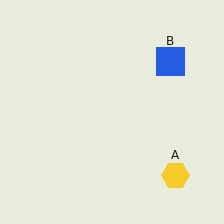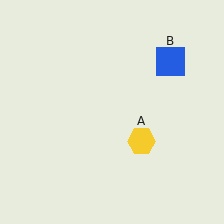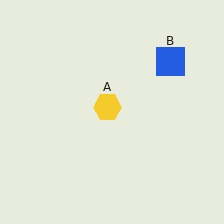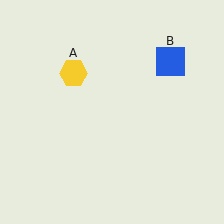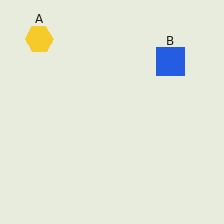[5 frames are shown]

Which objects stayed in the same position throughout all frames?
Blue square (object B) remained stationary.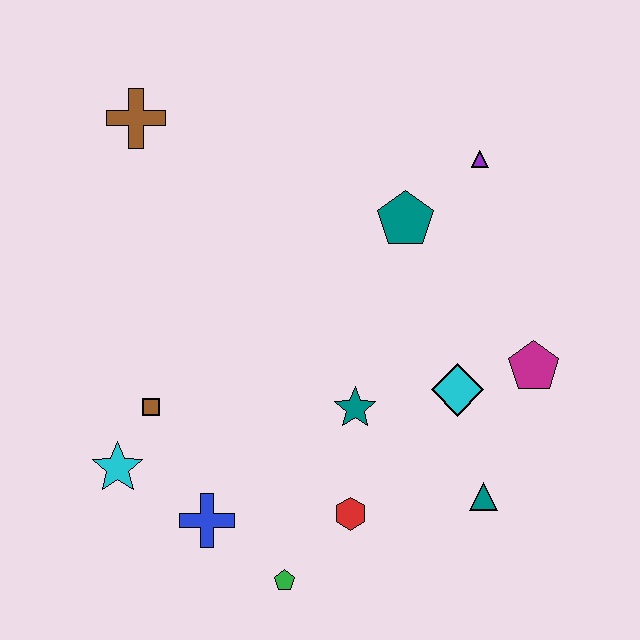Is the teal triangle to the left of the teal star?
No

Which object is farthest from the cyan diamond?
The brown cross is farthest from the cyan diamond.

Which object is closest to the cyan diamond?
The magenta pentagon is closest to the cyan diamond.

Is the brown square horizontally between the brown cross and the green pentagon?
Yes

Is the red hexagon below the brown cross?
Yes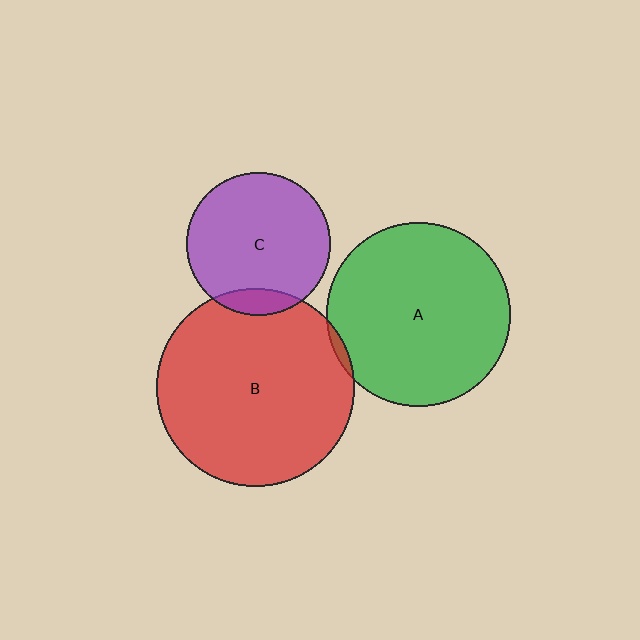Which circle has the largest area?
Circle B (red).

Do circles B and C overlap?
Yes.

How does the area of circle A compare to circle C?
Approximately 1.6 times.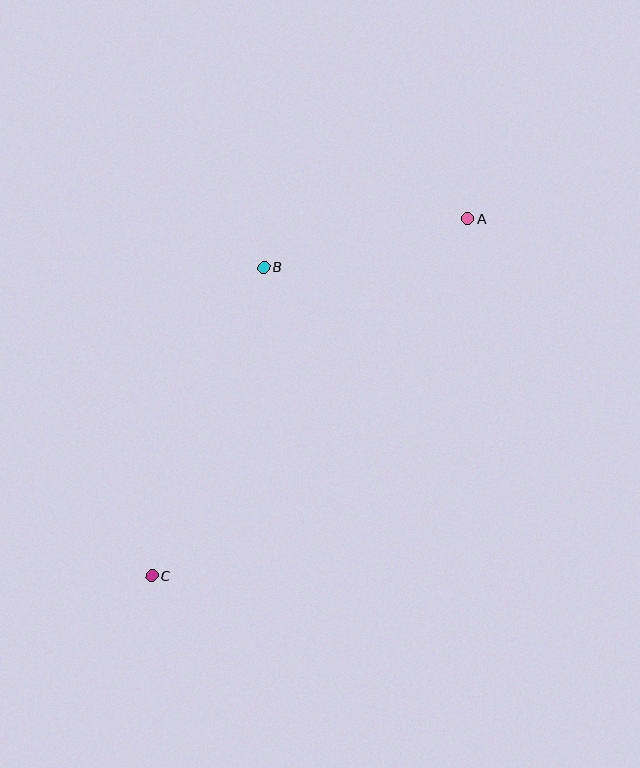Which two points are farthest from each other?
Points A and C are farthest from each other.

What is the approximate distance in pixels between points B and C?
The distance between B and C is approximately 328 pixels.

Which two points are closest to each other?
Points A and B are closest to each other.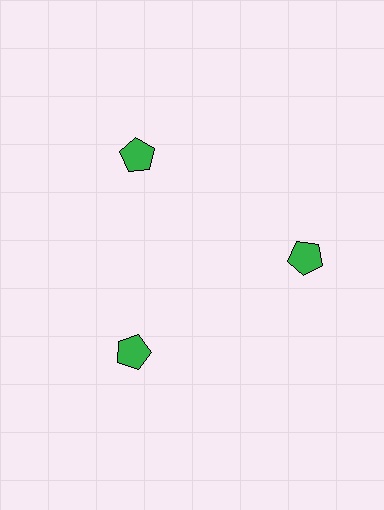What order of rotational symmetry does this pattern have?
This pattern has 3-fold rotational symmetry.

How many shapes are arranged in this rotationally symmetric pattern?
There are 3 shapes, arranged in 3 groups of 1.